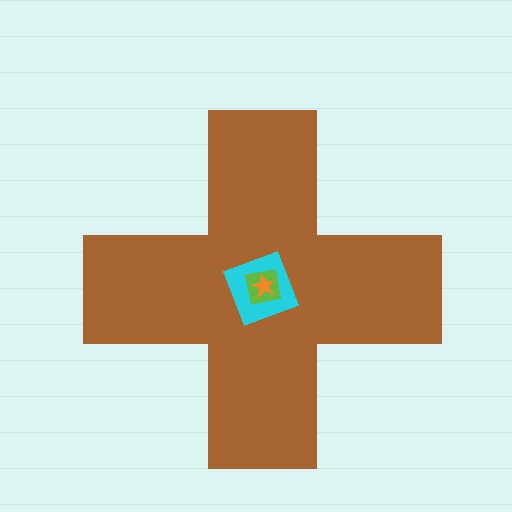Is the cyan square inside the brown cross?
Yes.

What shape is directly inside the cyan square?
The lime square.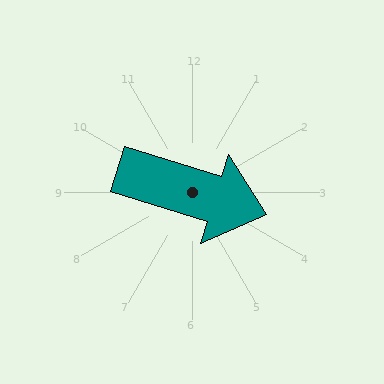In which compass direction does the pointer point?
East.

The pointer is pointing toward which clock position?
Roughly 4 o'clock.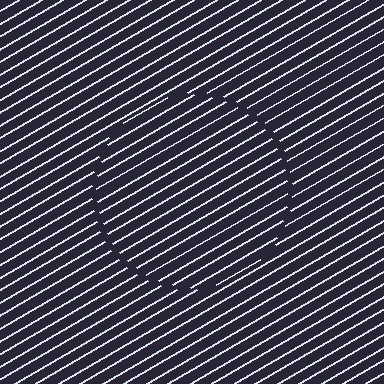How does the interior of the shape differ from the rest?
The interior of the shape contains the same grating, shifted by half a period — the contour is defined by the phase discontinuity where line-ends from the inner and outer gratings abut.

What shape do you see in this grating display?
An illusory circle. The interior of the shape contains the same grating, shifted by half a period — the contour is defined by the phase discontinuity where line-ends from the inner and outer gratings abut.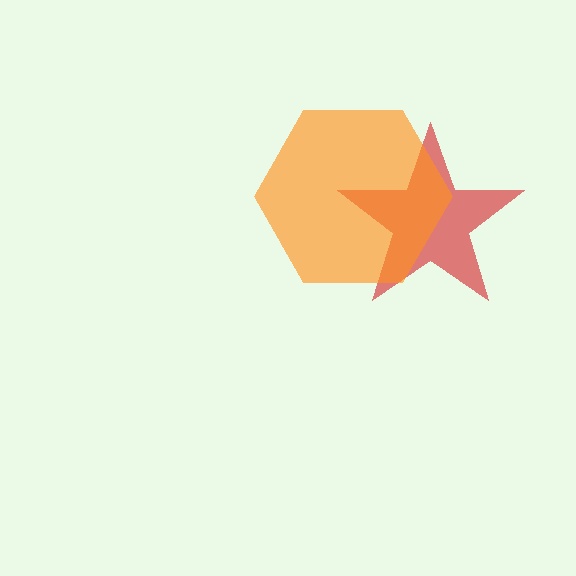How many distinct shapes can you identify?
There are 2 distinct shapes: a red star, an orange hexagon.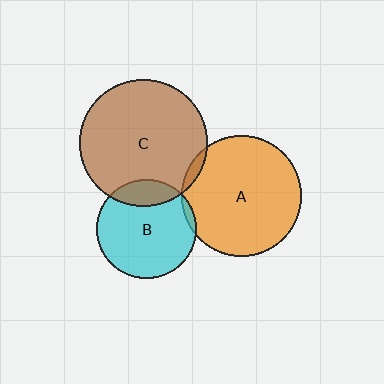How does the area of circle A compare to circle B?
Approximately 1.5 times.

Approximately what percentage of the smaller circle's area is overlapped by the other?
Approximately 5%.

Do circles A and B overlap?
Yes.